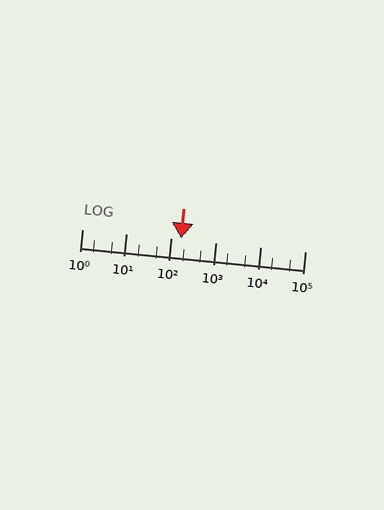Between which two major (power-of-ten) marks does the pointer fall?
The pointer is between 100 and 1000.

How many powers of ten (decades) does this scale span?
The scale spans 5 decades, from 1 to 100000.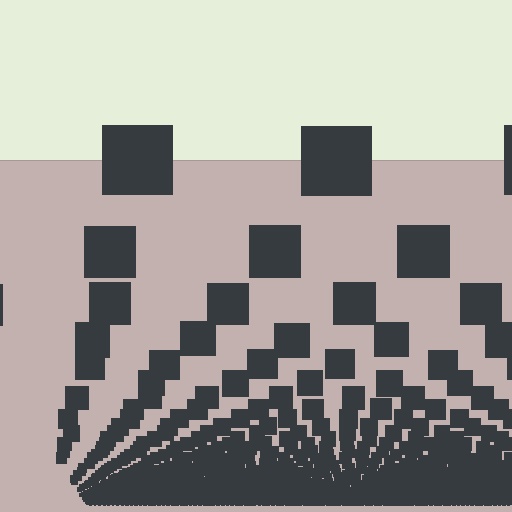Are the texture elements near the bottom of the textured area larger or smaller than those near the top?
Smaller. The gradient is inverted — elements near the bottom are smaller and denser.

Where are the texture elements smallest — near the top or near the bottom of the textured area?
Near the bottom.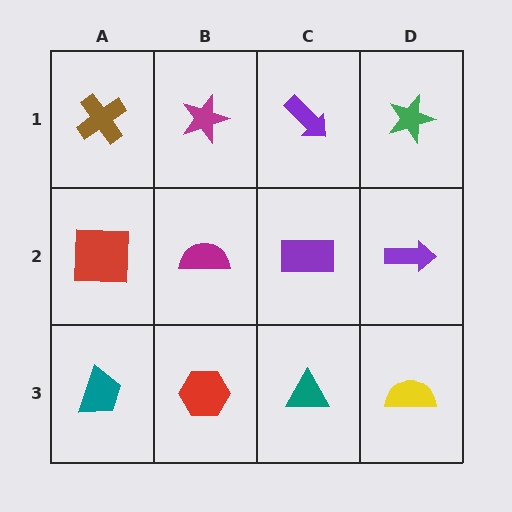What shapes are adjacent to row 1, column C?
A purple rectangle (row 2, column C), a magenta star (row 1, column B), a green star (row 1, column D).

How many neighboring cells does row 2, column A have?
3.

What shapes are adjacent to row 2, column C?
A purple arrow (row 1, column C), a teal triangle (row 3, column C), a magenta semicircle (row 2, column B), a purple arrow (row 2, column D).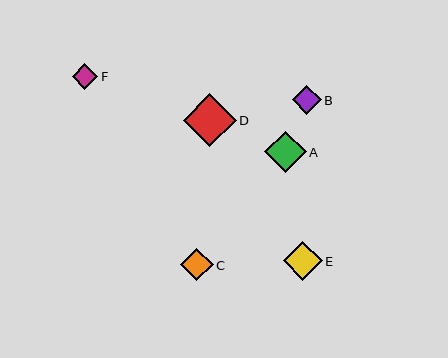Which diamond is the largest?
Diamond D is the largest with a size of approximately 53 pixels.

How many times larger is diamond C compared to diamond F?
Diamond C is approximately 1.3 times the size of diamond F.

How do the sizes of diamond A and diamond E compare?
Diamond A and diamond E are approximately the same size.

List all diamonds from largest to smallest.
From largest to smallest: D, A, E, C, B, F.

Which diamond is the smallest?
Diamond F is the smallest with a size of approximately 26 pixels.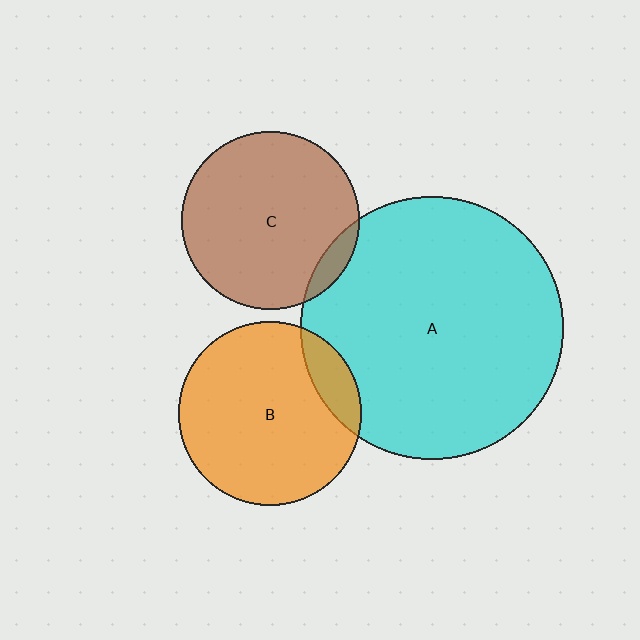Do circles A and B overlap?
Yes.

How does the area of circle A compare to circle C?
Approximately 2.2 times.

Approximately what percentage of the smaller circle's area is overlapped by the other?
Approximately 10%.